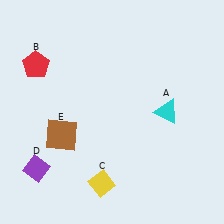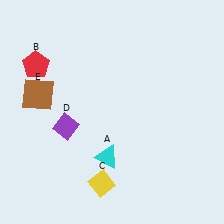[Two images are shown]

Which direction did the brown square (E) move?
The brown square (E) moved up.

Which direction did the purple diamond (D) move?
The purple diamond (D) moved up.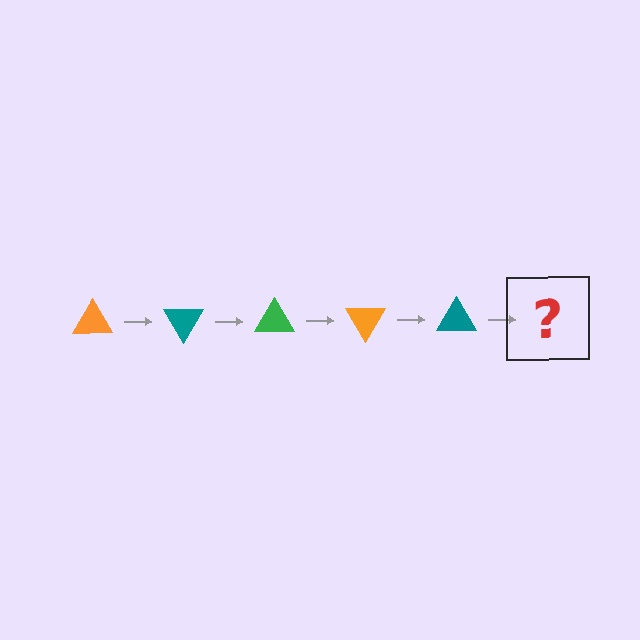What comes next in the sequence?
The next element should be a green triangle, rotated 300 degrees from the start.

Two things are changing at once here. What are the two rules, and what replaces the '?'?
The two rules are that it rotates 60 degrees each step and the color cycles through orange, teal, and green. The '?' should be a green triangle, rotated 300 degrees from the start.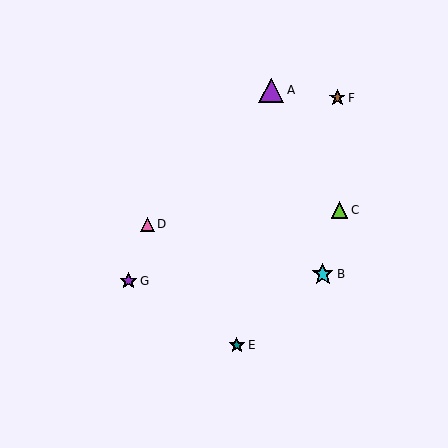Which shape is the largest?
The purple triangle (labeled A) is the largest.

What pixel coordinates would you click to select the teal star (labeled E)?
Click at (237, 345) to select the teal star E.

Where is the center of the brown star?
The center of the brown star is at (337, 98).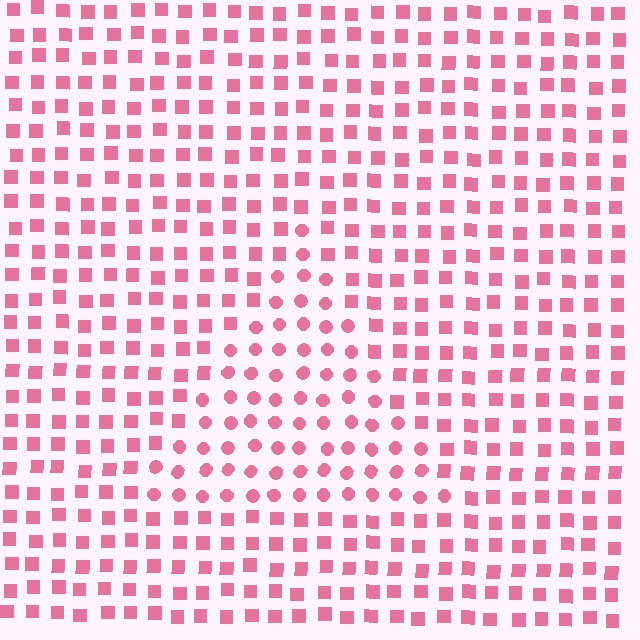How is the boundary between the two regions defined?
The boundary is defined by a change in element shape: circles inside vs. squares outside. All elements share the same color and spacing.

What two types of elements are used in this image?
The image uses circles inside the triangle region and squares outside it.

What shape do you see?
I see a triangle.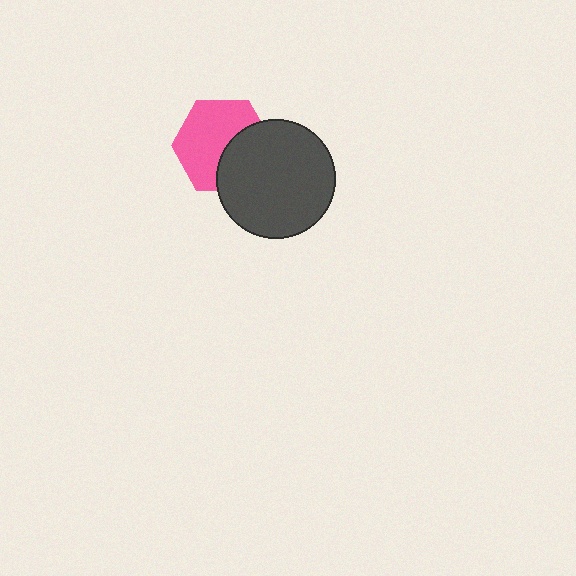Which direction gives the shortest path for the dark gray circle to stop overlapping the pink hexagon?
Moving toward the lower-right gives the shortest separation.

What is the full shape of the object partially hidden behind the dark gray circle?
The partially hidden object is a pink hexagon.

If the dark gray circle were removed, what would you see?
You would see the complete pink hexagon.